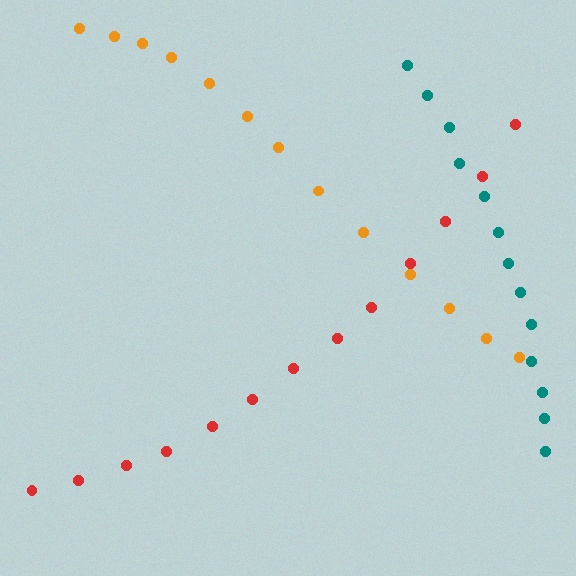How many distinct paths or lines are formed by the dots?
There are 3 distinct paths.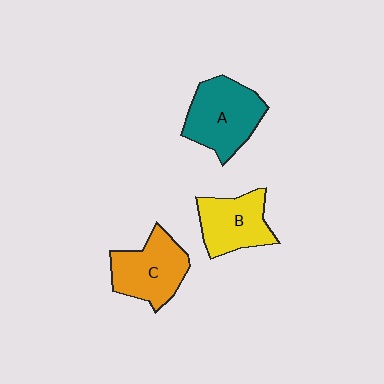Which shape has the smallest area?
Shape B (yellow).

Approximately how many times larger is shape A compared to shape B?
Approximately 1.2 times.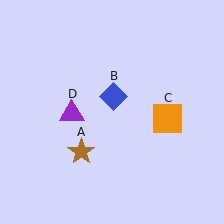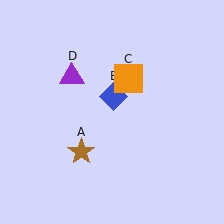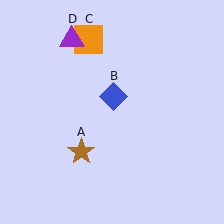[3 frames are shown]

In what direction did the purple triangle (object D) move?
The purple triangle (object D) moved up.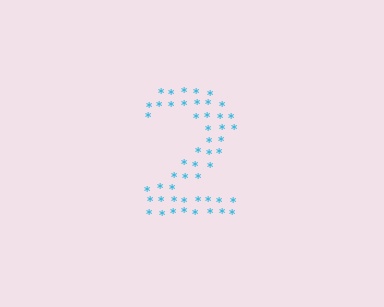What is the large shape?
The large shape is the digit 2.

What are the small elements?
The small elements are asterisks.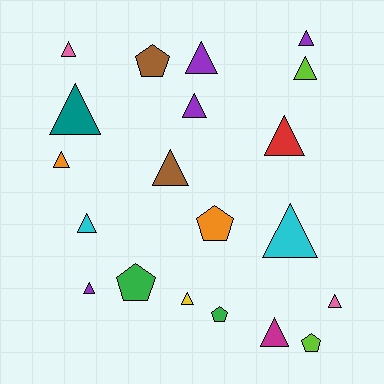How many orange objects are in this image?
There are 2 orange objects.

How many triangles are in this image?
There are 15 triangles.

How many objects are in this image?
There are 20 objects.